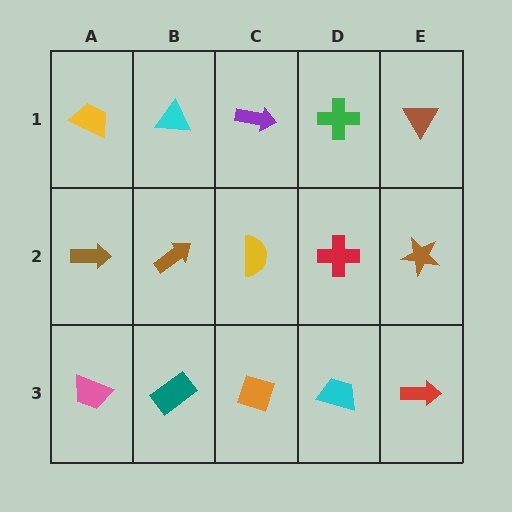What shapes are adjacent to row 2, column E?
A brown triangle (row 1, column E), a red arrow (row 3, column E), a red cross (row 2, column D).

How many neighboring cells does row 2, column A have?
3.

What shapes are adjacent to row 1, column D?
A red cross (row 2, column D), a purple arrow (row 1, column C), a brown triangle (row 1, column E).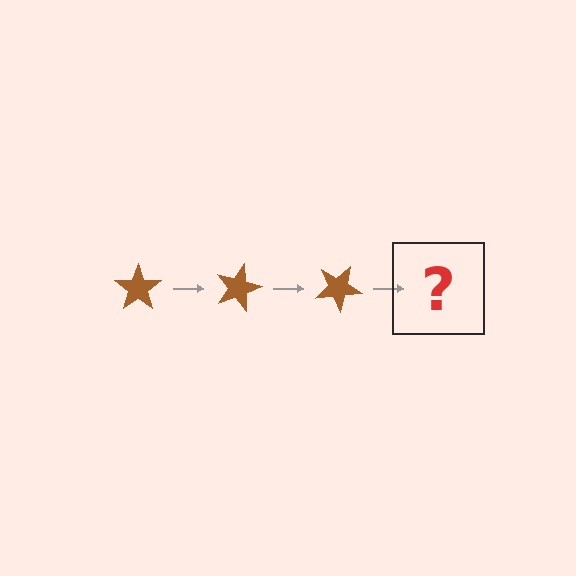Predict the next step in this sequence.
The next step is a brown star rotated 45 degrees.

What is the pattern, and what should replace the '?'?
The pattern is that the star rotates 15 degrees each step. The '?' should be a brown star rotated 45 degrees.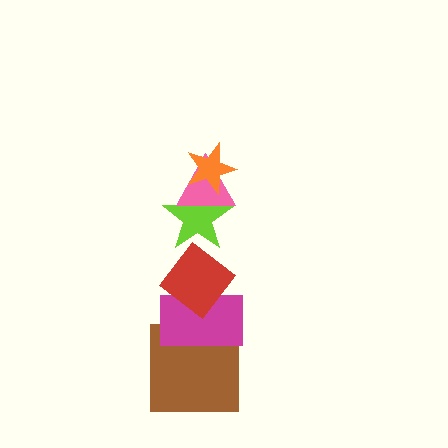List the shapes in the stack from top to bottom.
From top to bottom: the orange star, the pink triangle, the lime star, the red diamond, the magenta rectangle, the brown square.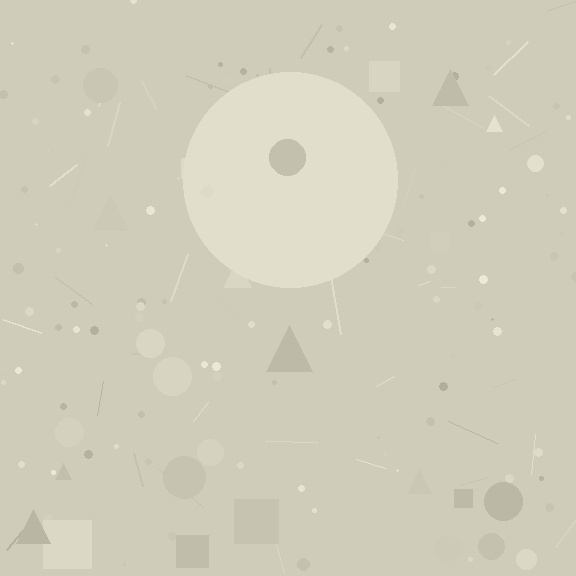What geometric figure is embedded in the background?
A circle is embedded in the background.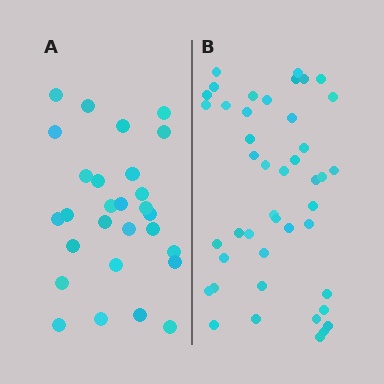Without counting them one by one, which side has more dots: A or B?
Region B (the right region) has more dots.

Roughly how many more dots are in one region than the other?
Region B has approximately 15 more dots than region A.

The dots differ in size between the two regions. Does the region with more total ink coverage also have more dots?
No. Region A has more total ink coverage because its dots are larger, but region B actually contains more individual dots. Total area can be misleading — the number of items is what matters here.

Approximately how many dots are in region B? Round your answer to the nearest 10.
About 40 dots. (The exact count is 44, which rounds to 40.)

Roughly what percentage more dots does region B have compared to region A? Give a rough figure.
About 55% more.